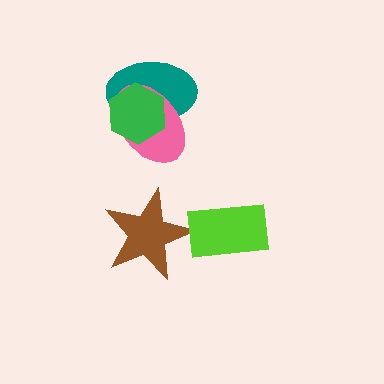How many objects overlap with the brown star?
0 objects overlap with the brown star.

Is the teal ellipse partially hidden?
Yes, it is partially covered by another shape.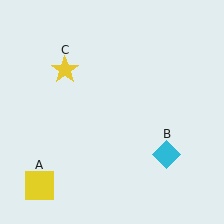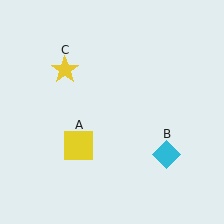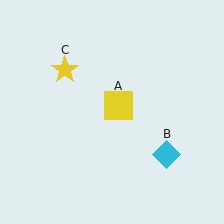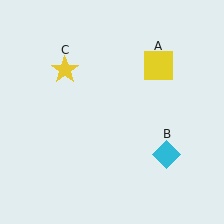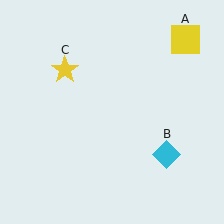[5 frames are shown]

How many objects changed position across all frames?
1 object changed position: yellow square (object A).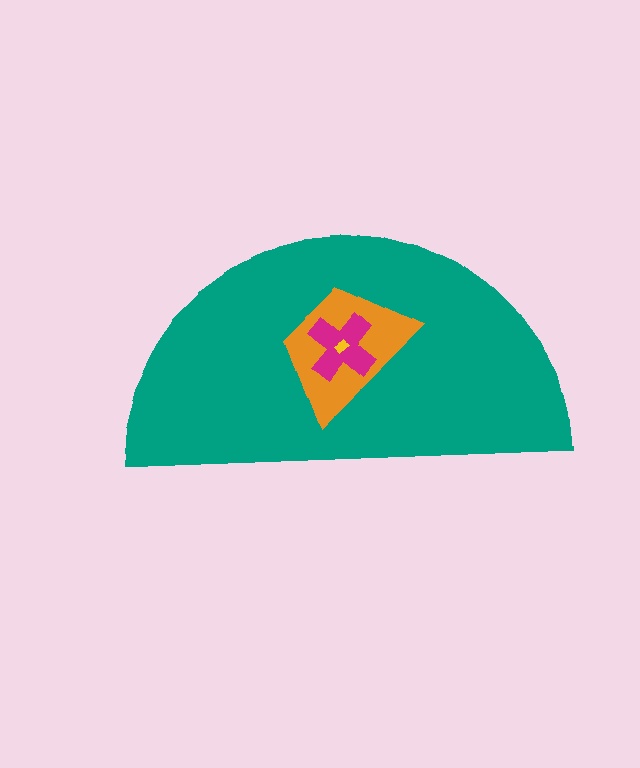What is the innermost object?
The yellow rectangle.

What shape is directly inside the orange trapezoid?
The magenta cross.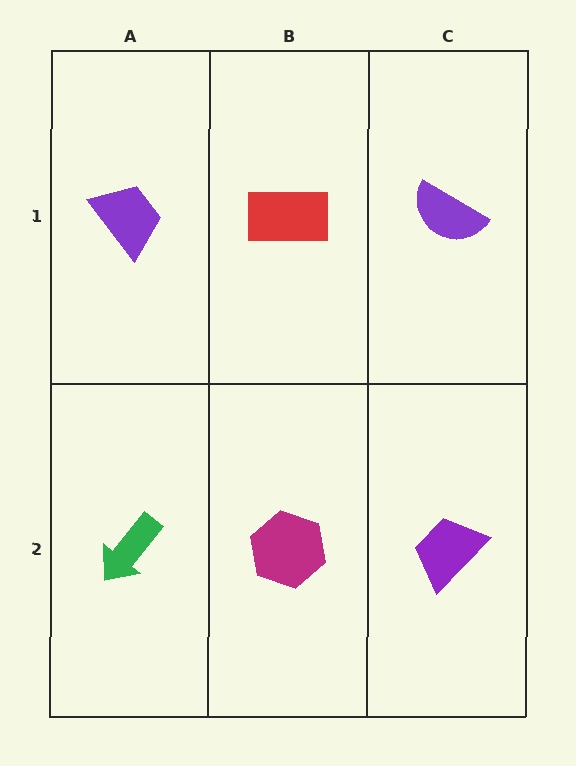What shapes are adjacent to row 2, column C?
A purple semicircle (row 1, column C), a magenta hexagon (row 2, column B).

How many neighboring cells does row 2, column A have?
2.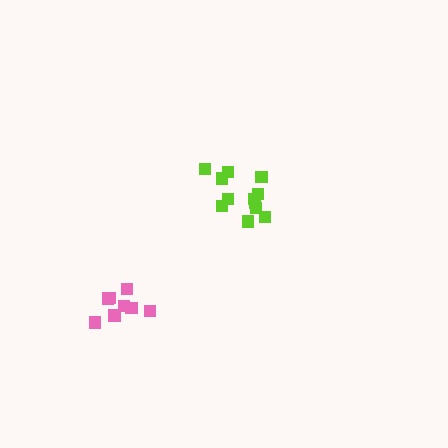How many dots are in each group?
Group 1: 8 dots, Group 2: 12 dots (20 total).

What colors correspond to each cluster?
The clusters are colored: pink, lime.